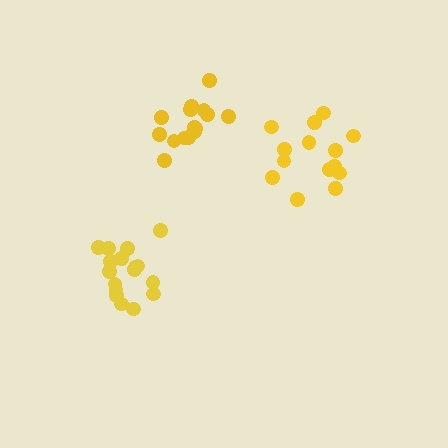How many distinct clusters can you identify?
There are 3 distinct clusters.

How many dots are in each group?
Group 1: 15 dots, Group 2: 17 dots, Group 3: 14 dots (46 total).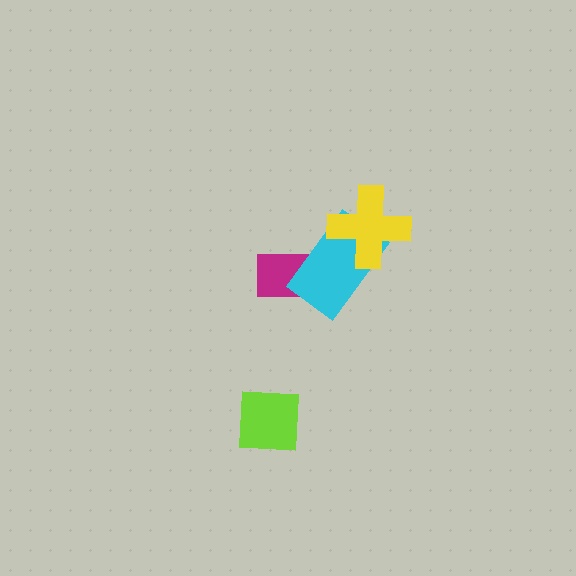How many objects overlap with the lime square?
0 objects overlap with the lime square.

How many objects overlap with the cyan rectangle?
2 objects overlap with the cyan rectangle.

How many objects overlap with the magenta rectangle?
1 object overlaps with the magenta rectangle.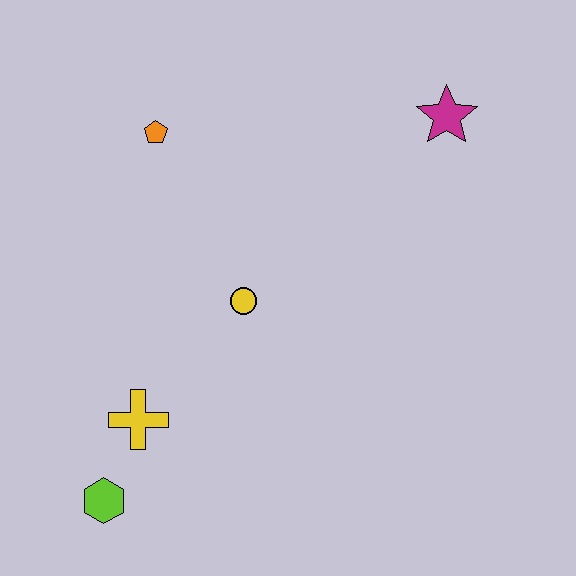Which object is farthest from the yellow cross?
The magenta star is farthest from the yellow cross.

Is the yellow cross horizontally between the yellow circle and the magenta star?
No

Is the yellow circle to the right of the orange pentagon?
Yes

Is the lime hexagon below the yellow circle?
Yes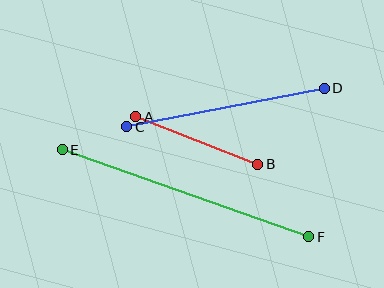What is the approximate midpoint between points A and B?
The midpoint is at approximately (197, 141) pixels.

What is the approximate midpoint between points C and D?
The midpoint is at approximately (225, 107) pixels.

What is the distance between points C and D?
The distance is approximately 201 pixels.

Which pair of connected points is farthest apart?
Points E and F are farthest apart.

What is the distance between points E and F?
The distance is approximately 261 pixels.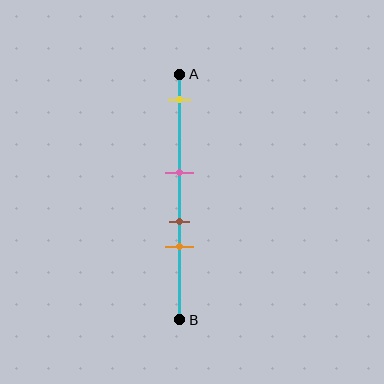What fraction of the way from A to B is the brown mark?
The brown mark is approximately 60% (0.6) of the way from A to B.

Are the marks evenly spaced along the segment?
No, the marks are not evenly spaced.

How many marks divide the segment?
There are 4 marks dividing the segment.